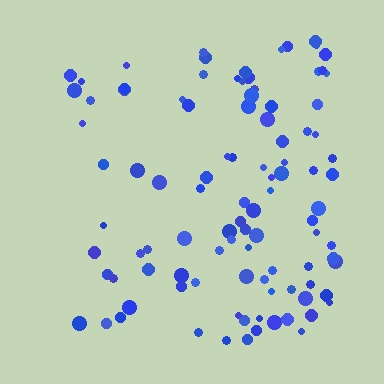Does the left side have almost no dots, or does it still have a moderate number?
Still a moderate number, just noticeably fewer than the right.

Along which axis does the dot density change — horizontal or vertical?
Horizontal.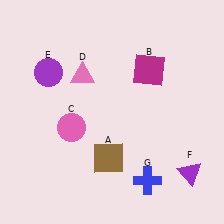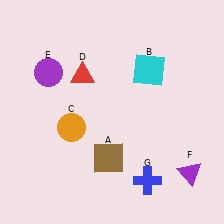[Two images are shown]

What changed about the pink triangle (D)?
In Image 1, D is pink. In Image 2, it changed to red.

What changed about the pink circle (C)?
In Image 1, C is pink. In Image 2, it changed to orange.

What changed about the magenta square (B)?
In Image 1, B is magenta. In Image 2, it changed to cyan.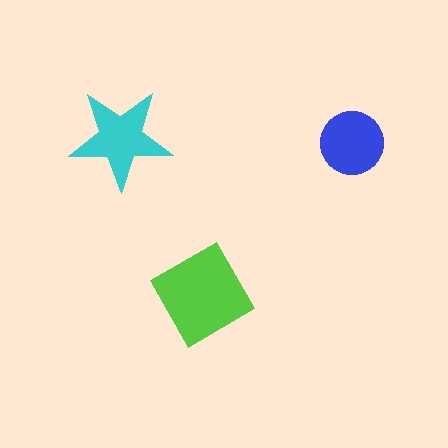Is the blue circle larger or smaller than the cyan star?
Smaller.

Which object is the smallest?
The blue circle.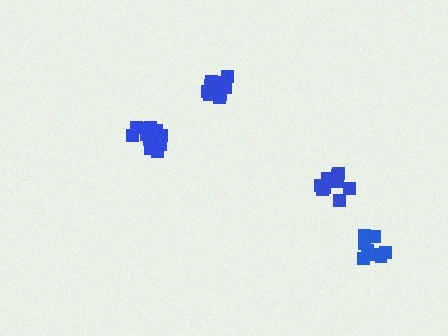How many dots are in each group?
Group 1: 11 dots, Group 2: 14 dots, Group 3: 14 dots, Group 4: 9 dots (48 total).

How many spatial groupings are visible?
There are 4 spatial groupings.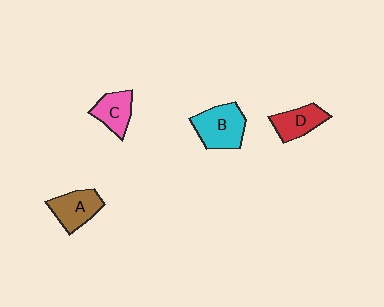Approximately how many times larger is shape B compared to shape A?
Approximately 1.2 times.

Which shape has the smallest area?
Shape C (pink).